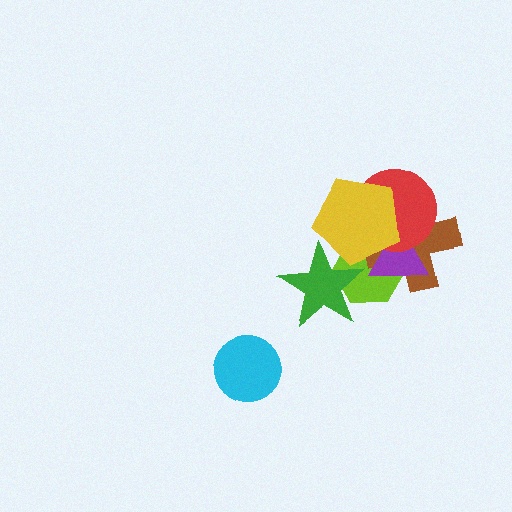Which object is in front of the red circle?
The yellow pentagon is in front of the red circle.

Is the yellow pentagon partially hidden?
Yes, it is partially covered by another shape.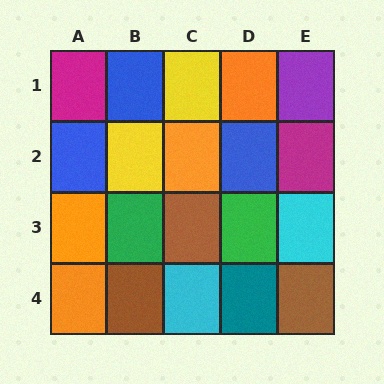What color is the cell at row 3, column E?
Cyan.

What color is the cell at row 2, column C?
Orange.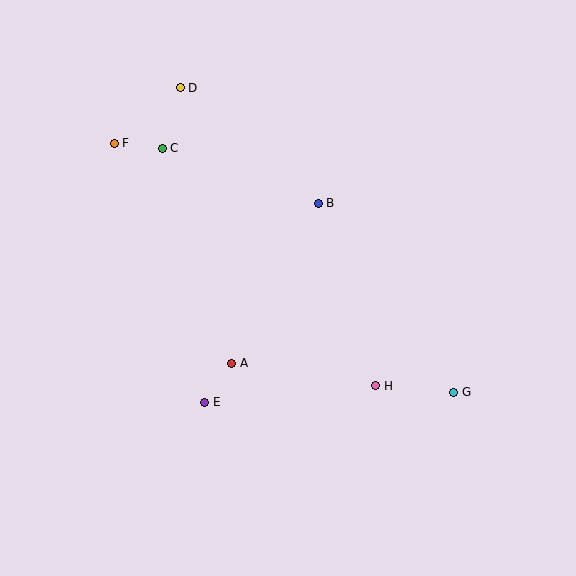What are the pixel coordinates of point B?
Point B is at (318, 203).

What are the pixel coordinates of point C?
Point C is at (162, 148).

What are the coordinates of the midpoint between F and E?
The midpoint between F and E is at (159, 273).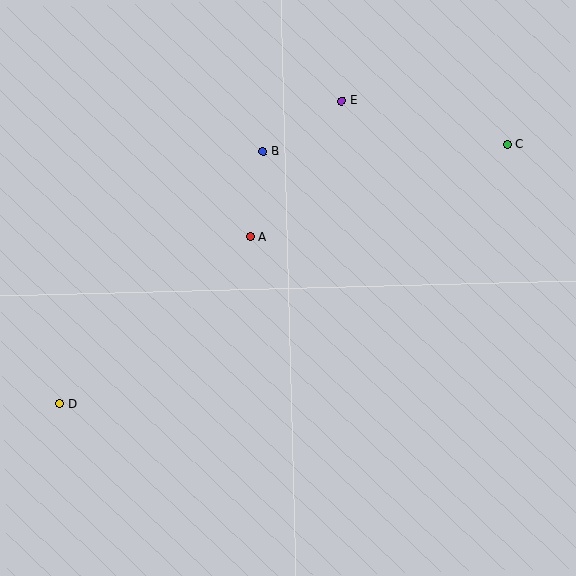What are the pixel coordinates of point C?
Point C is at (508, 144).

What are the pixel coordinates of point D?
Point D is at (60, 404).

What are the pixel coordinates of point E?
Point E is at (342, 101).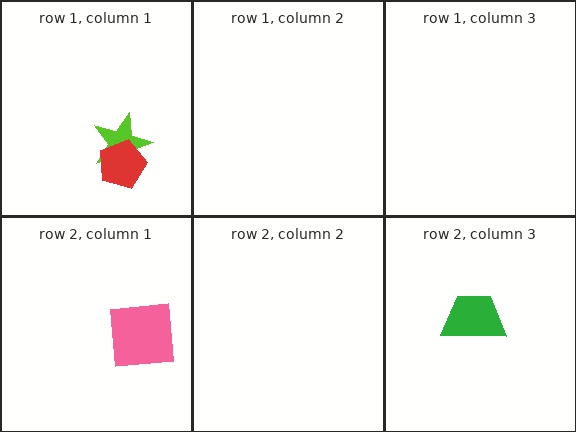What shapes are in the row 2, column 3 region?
The green trapezoid.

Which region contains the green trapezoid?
The row 2, column 3 region.